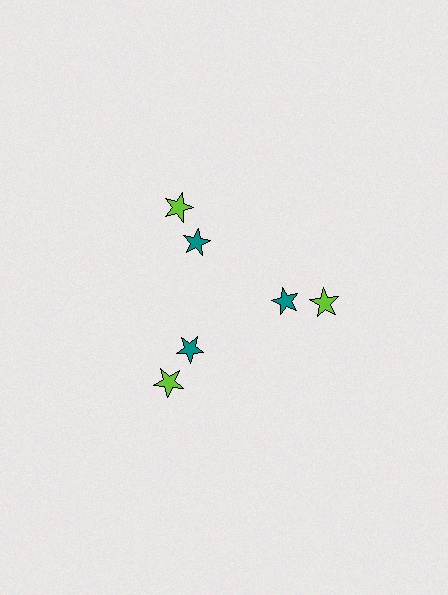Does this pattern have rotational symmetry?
Yes, this pattern has 3-fold rotational symmetry. It looks the same after rotating 120 degrees around the center.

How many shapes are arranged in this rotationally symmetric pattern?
There are 6 shapes, arranged in 3 groups of 2.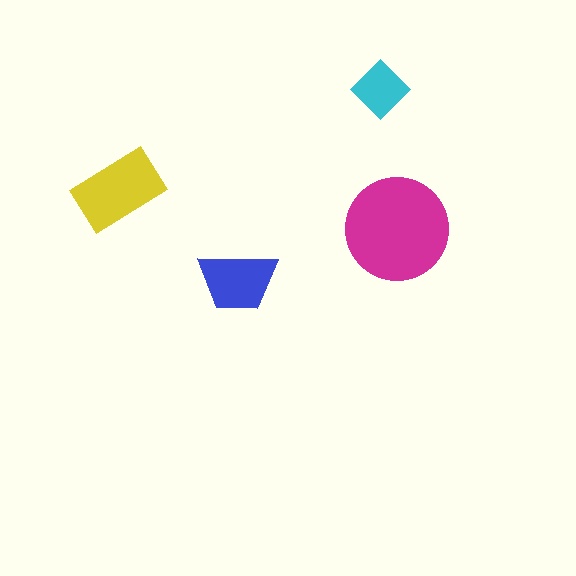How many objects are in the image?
There are 4 objects in the image.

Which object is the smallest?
The cyan diamond.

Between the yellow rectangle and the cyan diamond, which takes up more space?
The yellow rectangle.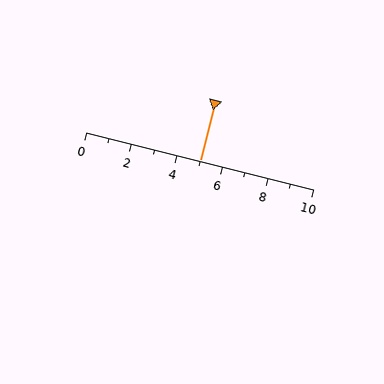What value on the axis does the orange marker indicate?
The marker indicates approximately 5.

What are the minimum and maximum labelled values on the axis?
The axis runs from 0 to 10.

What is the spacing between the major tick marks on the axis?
The major ticks are spaced 2 apart.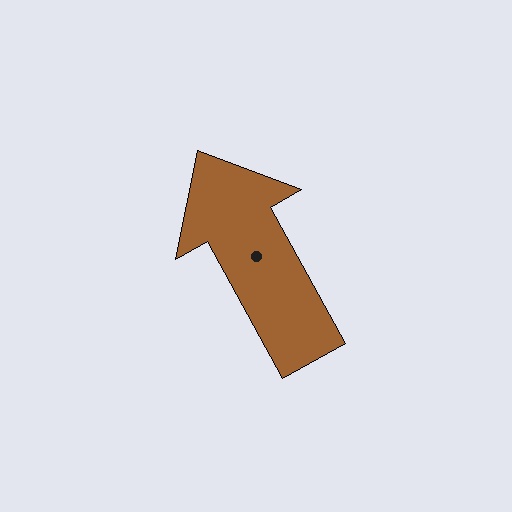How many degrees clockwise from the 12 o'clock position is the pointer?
Approximately 331 degrees.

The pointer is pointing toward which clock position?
Roughly 11 o'clock.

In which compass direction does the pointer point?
Northwest.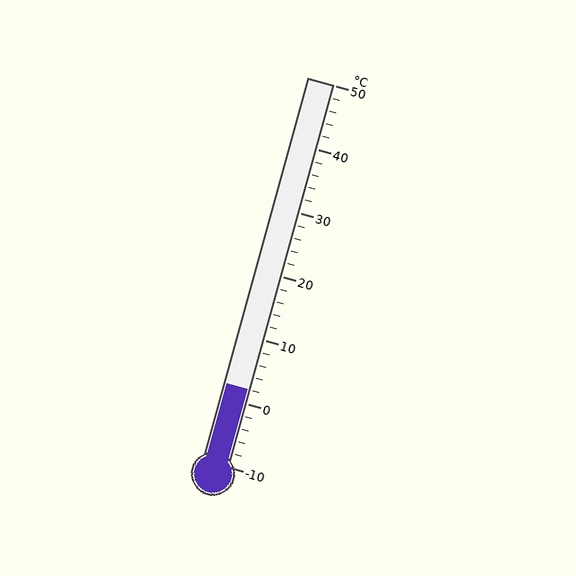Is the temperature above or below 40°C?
The temperature is below 40°C.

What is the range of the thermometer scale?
The thermometer scale ranges from -10°C to 50°C.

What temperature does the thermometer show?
The thermometer shows approximately 2°C.